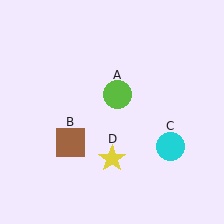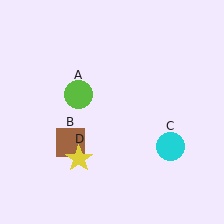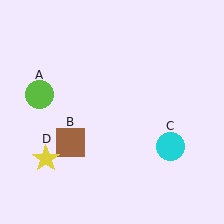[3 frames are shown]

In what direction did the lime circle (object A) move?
The lime circle (object A) moved left.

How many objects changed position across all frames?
2 objects changed position: lime circle (object A), yellow star (object D).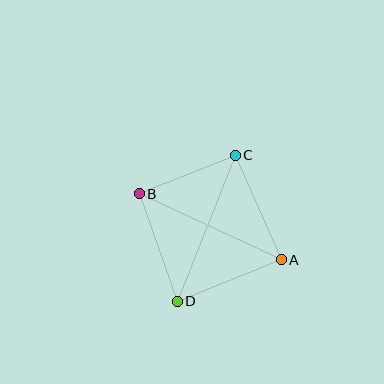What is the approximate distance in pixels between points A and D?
The distance between A and D is approximately 112 pixels.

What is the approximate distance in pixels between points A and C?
The distance between A and C is approximately 114 pixels.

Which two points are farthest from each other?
Points C and D are farthest from each other.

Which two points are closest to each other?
Points B and C are closest to each other.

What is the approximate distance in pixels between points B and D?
The distance between B and D is approximately 114 pixels.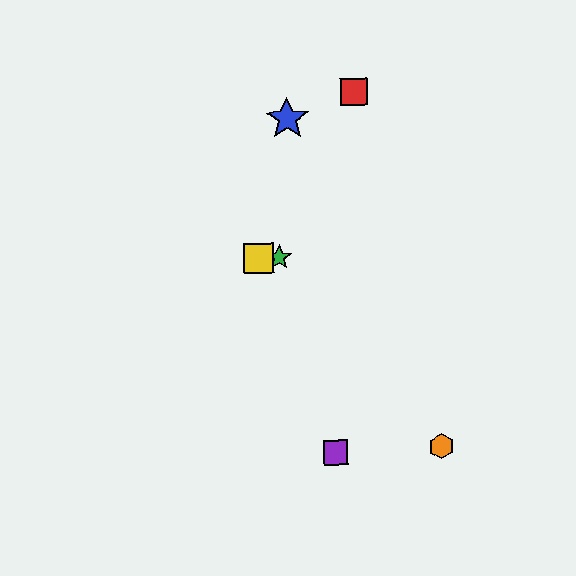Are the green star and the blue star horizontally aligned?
No, the green star is at y≈258 and the blue star is at y≈119.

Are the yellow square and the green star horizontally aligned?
Yes, both are at y≈258.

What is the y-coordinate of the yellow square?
The yellow square is at y≈258.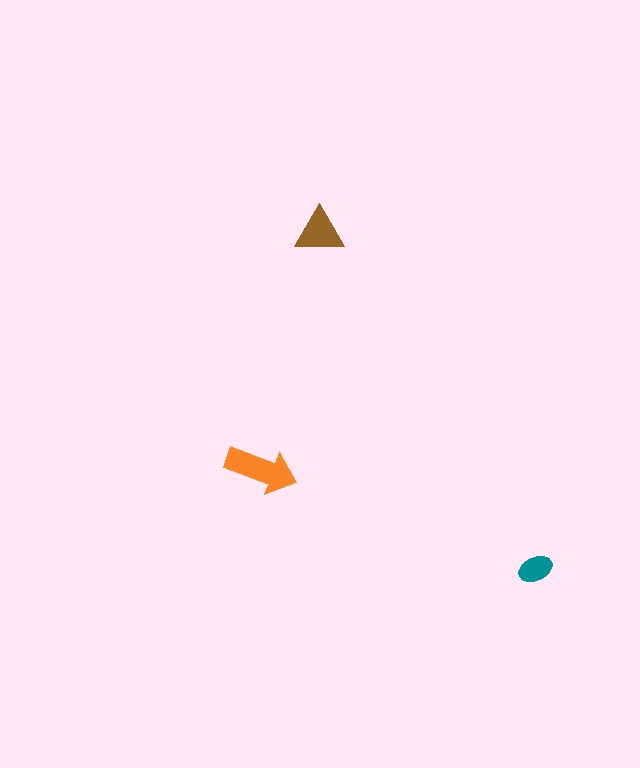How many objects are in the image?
There are 3 objects in the image.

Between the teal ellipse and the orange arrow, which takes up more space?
The orange arrow.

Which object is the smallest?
The teal ellipse.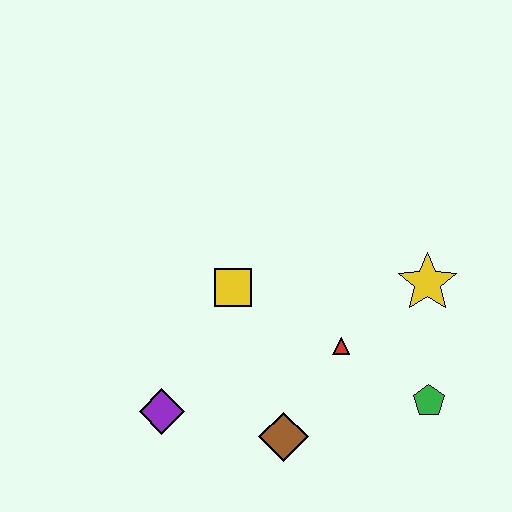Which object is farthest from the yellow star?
The purple diamond is farthest from the yellow star.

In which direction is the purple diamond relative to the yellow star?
The purple diamond is to the left of the yellow star.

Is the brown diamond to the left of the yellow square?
No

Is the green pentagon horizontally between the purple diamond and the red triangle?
No